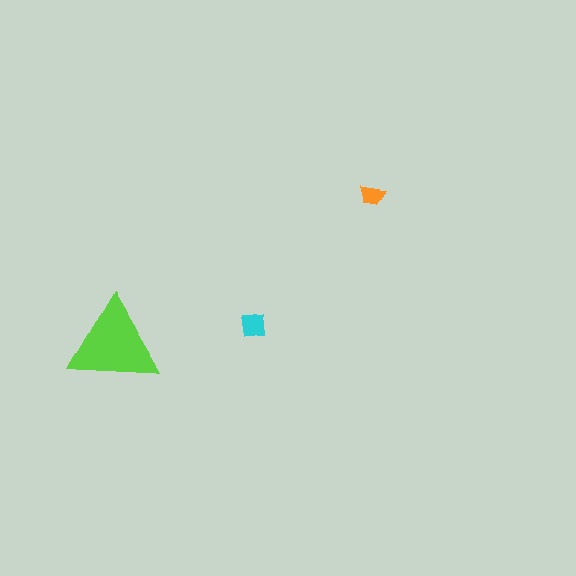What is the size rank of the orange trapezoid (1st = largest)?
3rd.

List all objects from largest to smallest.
The lime triangle, the cyan square, the orange trapezoid.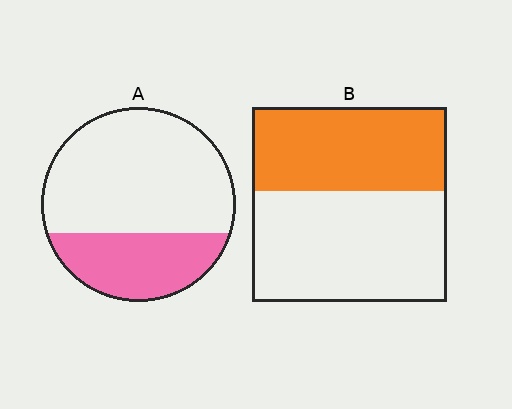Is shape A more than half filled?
No.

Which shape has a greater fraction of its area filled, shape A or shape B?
Shape B.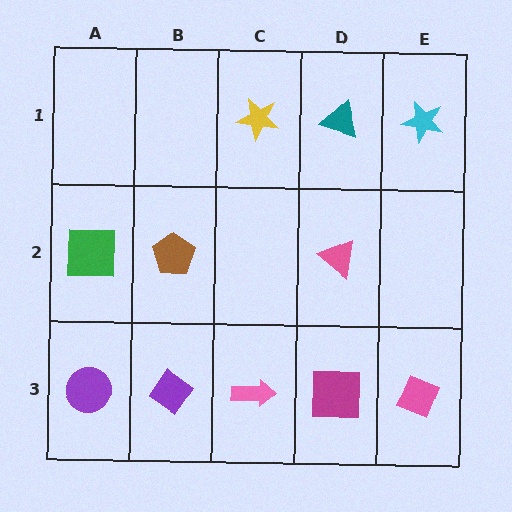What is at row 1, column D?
A teal triangle.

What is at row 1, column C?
A yellow star.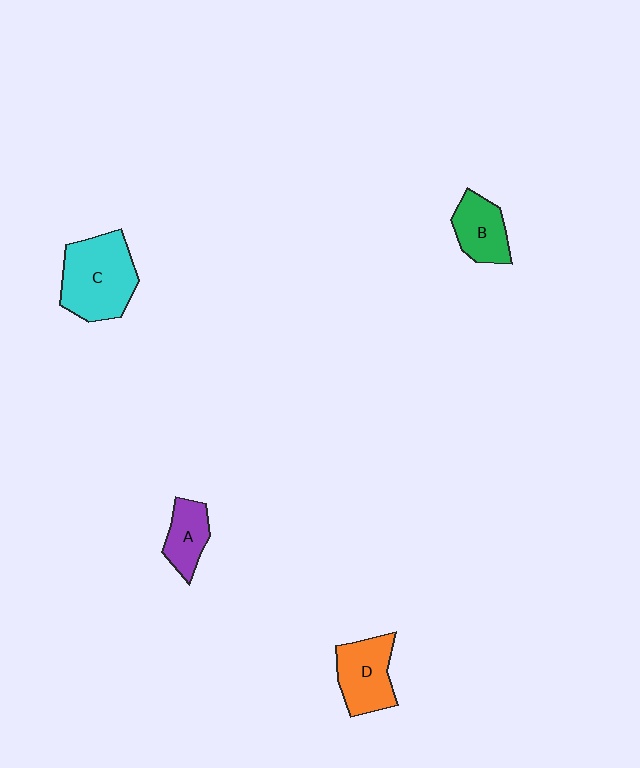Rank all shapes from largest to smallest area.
From largest to smallest: C (cyan), D (orange), B (green), A (purple).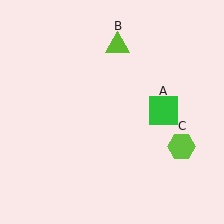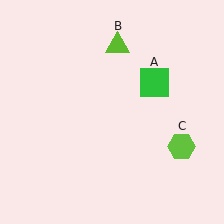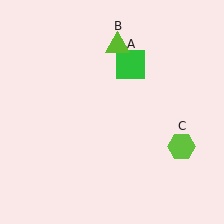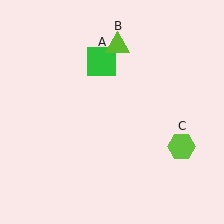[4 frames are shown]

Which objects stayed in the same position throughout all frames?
Lime triangle (object B) and lime hexagon (object C) remained stationary.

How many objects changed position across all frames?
1 object changed position: green square (object A).